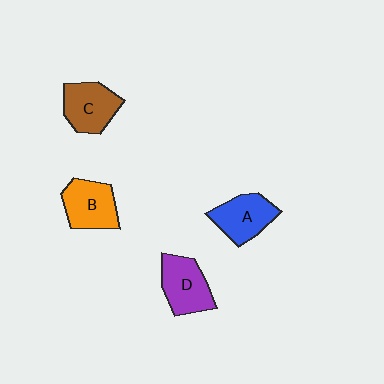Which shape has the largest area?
Shape D (purple).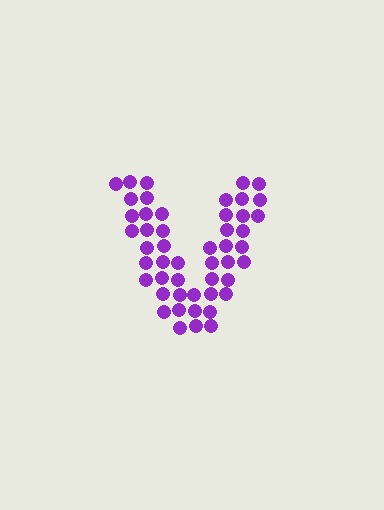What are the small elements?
The small elements are circles.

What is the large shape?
The large shape is the letter V.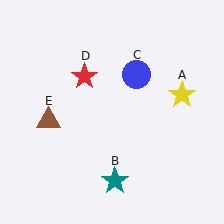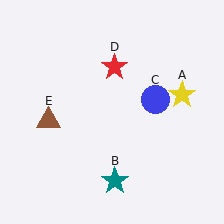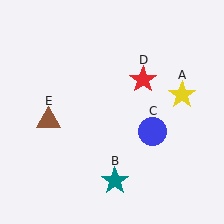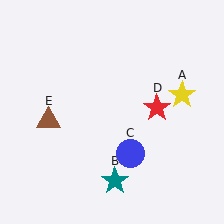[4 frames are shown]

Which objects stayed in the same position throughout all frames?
Yellow star (object A) and teal star (object B) and brown triangle (object E) remained stationary.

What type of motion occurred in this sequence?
The blue circle (object C), red star (object D) rotated clockwise around the center of the scene.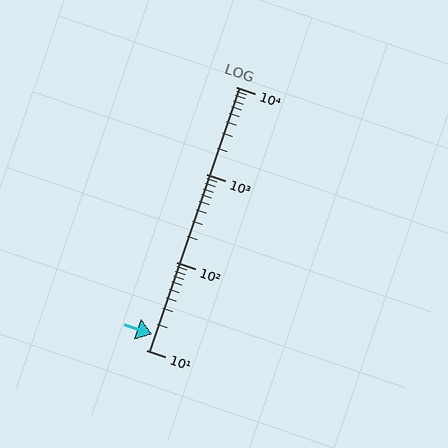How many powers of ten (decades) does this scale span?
The scale spans 3 decades, from 10 to 10000.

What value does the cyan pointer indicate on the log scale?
The pointer indicates approximately 15.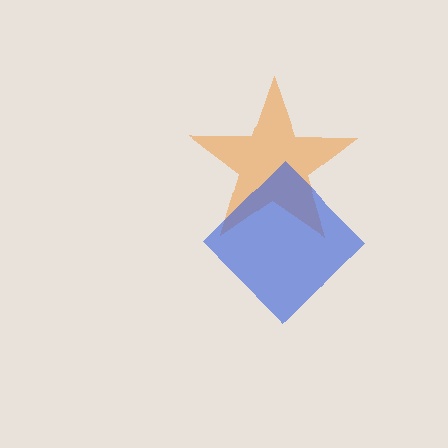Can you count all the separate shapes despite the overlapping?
Yes, there are 2 separate shapes.